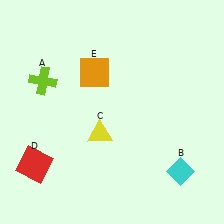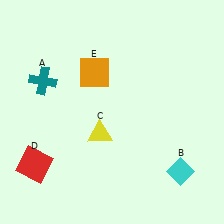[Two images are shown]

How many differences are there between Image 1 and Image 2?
There is 1 difference between the two images.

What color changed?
The cross (A) changed from lime in Image 1 to teal in Image 2.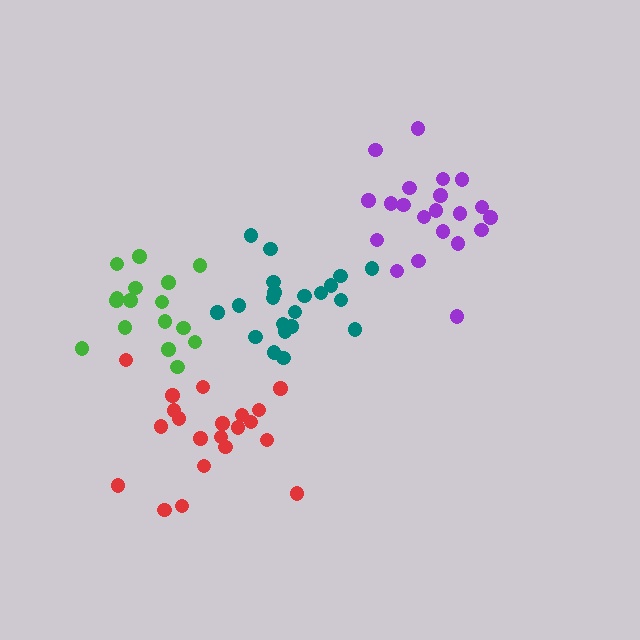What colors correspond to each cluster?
The clusters are colored: purple, teal, green, red.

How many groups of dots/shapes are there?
There are 4 groups.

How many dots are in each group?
Group 1: 21 dots, Group 2: 21 dots, Group 3: 16 dots, Group 4: 21 dots (79 total).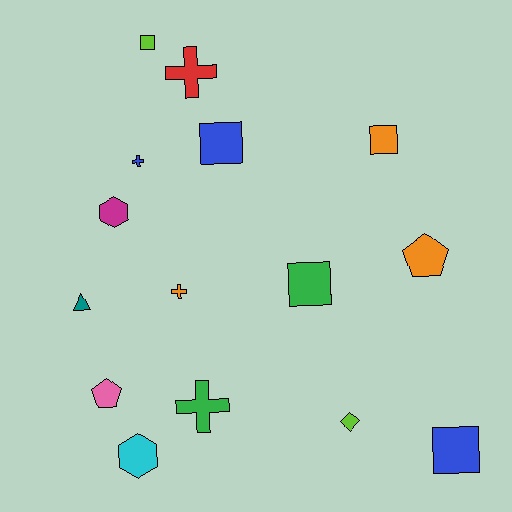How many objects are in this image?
There are 15 objects.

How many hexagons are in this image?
There are 2 hexagons.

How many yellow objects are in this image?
There are no yellow objects.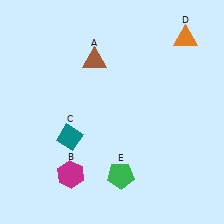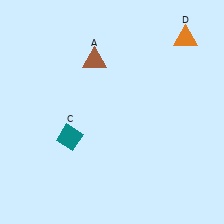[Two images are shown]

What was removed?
The green pentagon (E), the magenta hexagon (B) were removed in Image 2.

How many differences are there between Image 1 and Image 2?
There are 2 differences between the two images.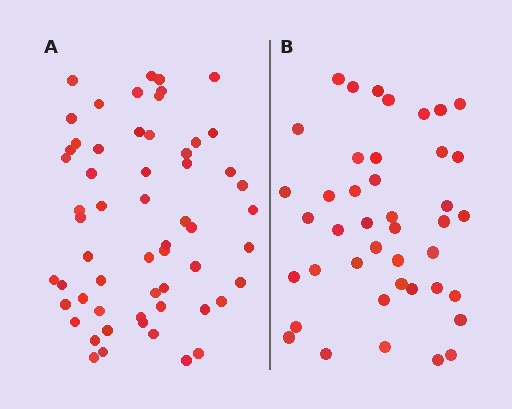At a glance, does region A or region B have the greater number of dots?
Region A (the left region) has more dots.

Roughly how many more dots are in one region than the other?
Region A has approximately 15 more dots than region B.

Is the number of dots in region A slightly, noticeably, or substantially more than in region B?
Region A has noticeably more, but not dramatically so. The ratio is roughly 1.4 to 1.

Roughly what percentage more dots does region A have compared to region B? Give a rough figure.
About 40% more.